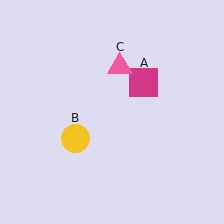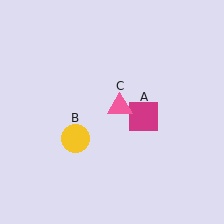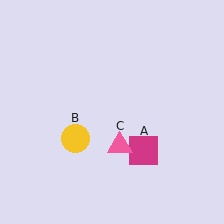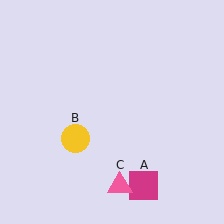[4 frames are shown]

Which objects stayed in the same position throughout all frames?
Yellow circle (object B) remained stationary.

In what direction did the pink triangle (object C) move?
The pink triangle (object C) moved down.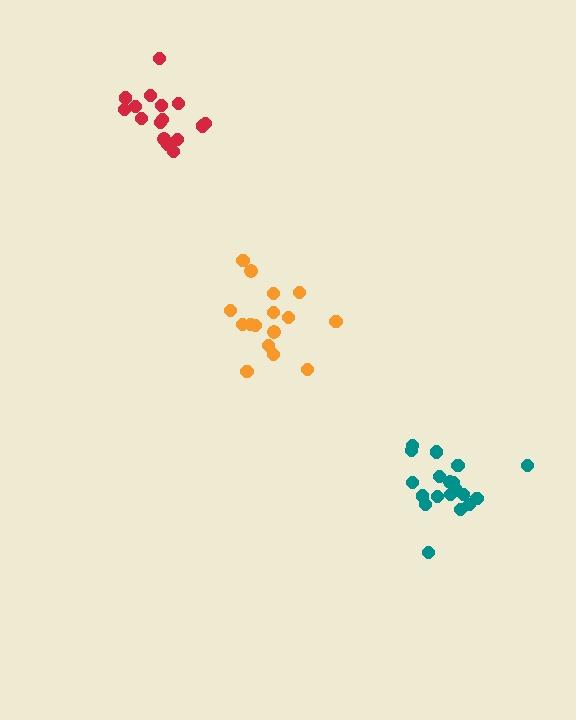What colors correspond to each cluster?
The clusters are colored: teal, orange, red.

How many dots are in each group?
Group 1: 19 dots, Group 2: 16 dots, Group 3: 16 dots (51 total).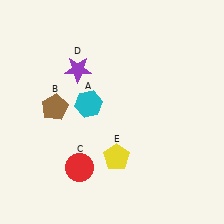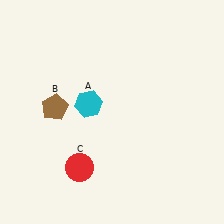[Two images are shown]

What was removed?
The yellow pentagon (E), the purple star (D) were removed in Image 2.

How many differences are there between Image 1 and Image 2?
There are 2 differences between the two images.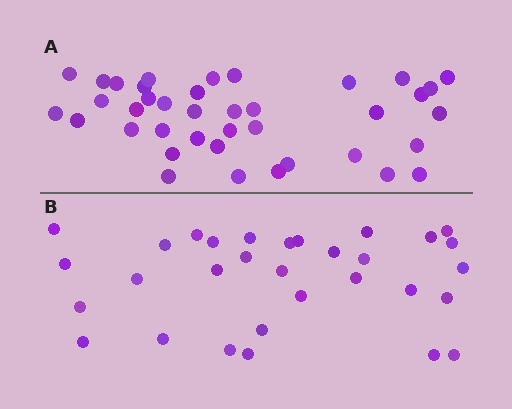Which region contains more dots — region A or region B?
Region A (the top region) has more dots.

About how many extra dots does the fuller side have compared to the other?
Region A has roughly 8 or so more dots than region B.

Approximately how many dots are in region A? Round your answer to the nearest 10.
About 40 dots. (The exact count is 39, which rounds to 40.)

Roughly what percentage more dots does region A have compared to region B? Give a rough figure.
About 25% more.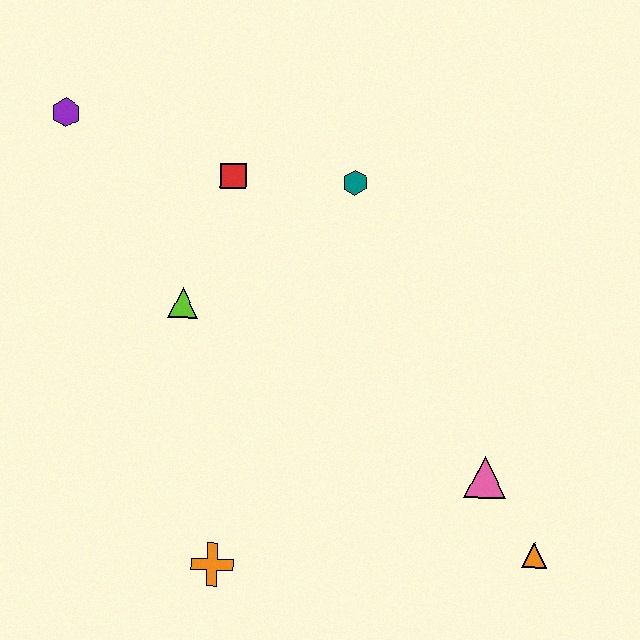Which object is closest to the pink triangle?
The orange triangle is closest to the pink triangle.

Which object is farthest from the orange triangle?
The purple hexagon is farthest from the orange triangle.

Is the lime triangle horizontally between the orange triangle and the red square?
No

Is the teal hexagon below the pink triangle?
No